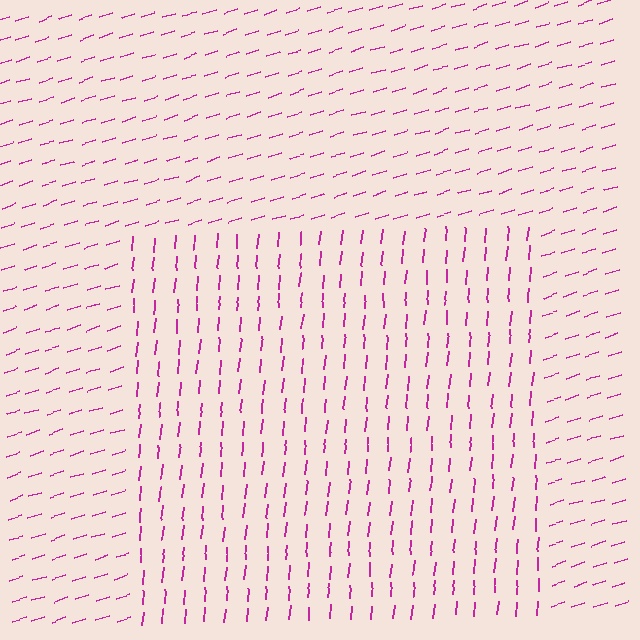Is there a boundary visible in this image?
Yes, there is a texture boundary formed by a change in line orientation.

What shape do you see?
I see a rectangle.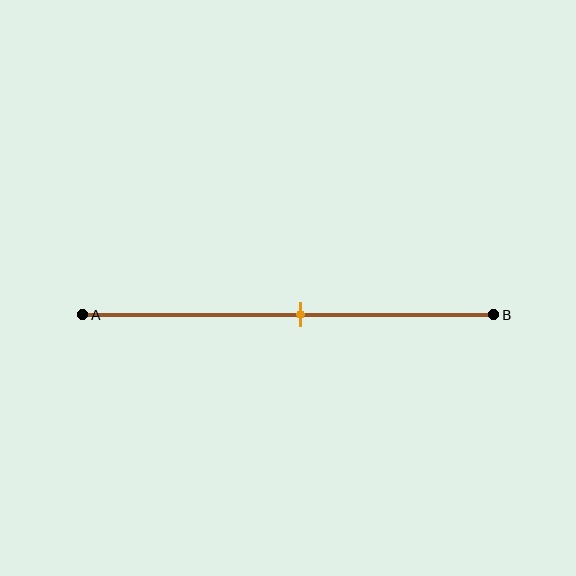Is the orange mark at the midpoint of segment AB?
No, the mark is at about 55% from A, not at the 50% midpoint.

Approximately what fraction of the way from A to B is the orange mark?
The orange mark is approximately 55% of the way from A to B.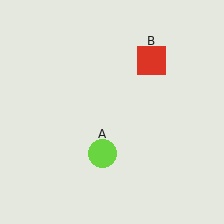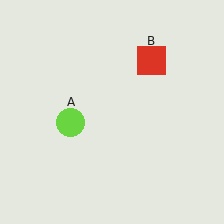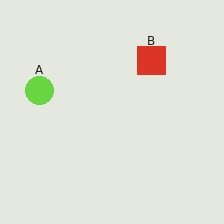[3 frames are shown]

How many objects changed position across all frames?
1 object changed position: lime circle (object A).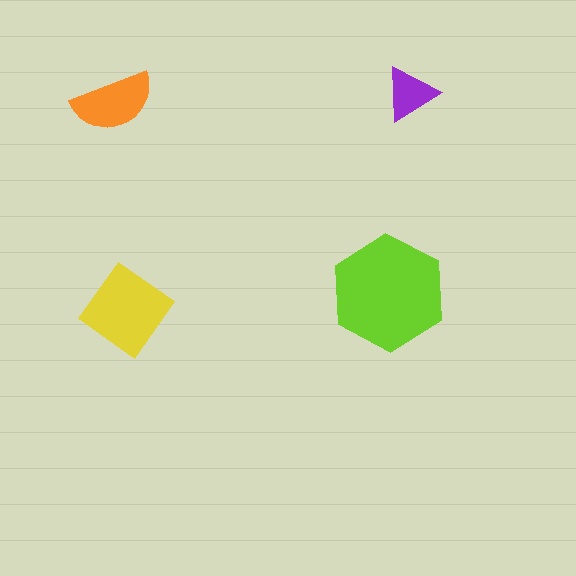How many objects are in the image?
There are 4 objects in the image.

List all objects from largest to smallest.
The lime hexagon, the yellow diamond, the orange semicircle, the purple triangle.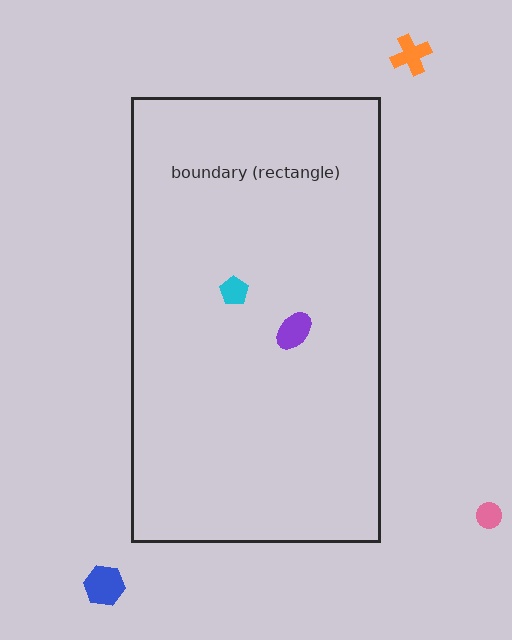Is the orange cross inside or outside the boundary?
Outside.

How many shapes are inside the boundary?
2 inside, 3 outside.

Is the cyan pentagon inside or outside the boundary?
Inside.